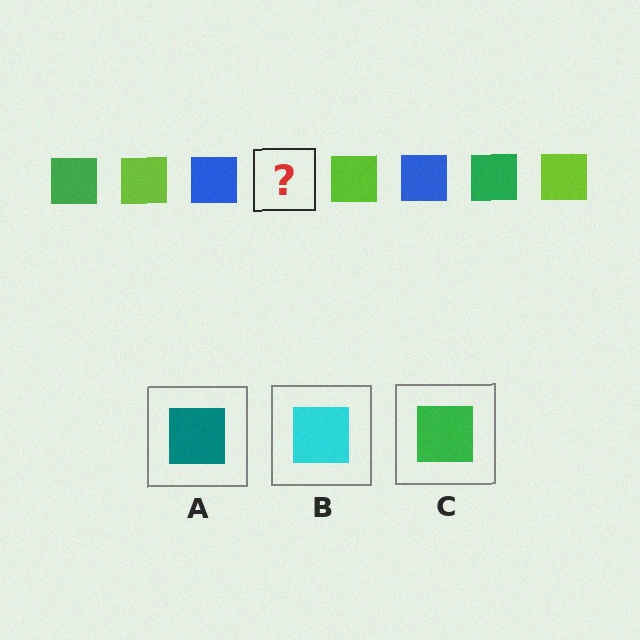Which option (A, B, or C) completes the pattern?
C.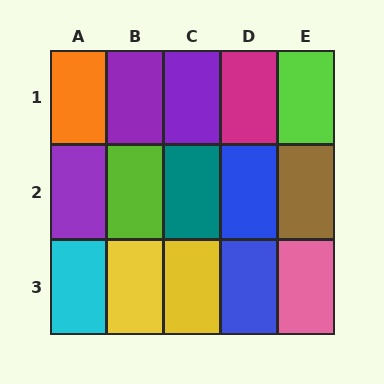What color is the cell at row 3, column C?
Yellow.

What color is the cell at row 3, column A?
Cyan.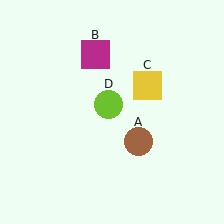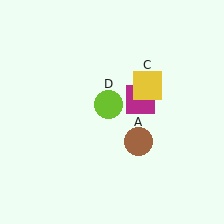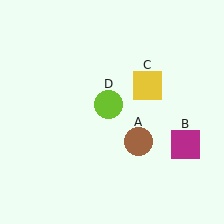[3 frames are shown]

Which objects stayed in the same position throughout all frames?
Brown circle (object A) and yellow square (object C) and lime circle (object D) remained stationary.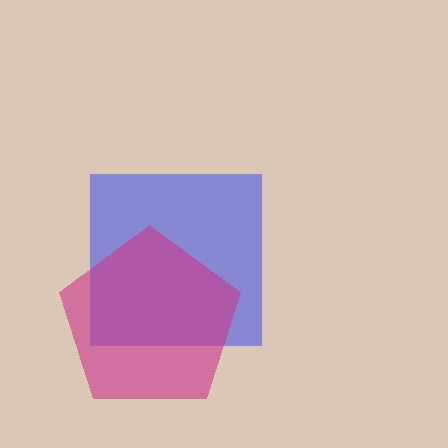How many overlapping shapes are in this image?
There are 2 overlapping shapes in the image.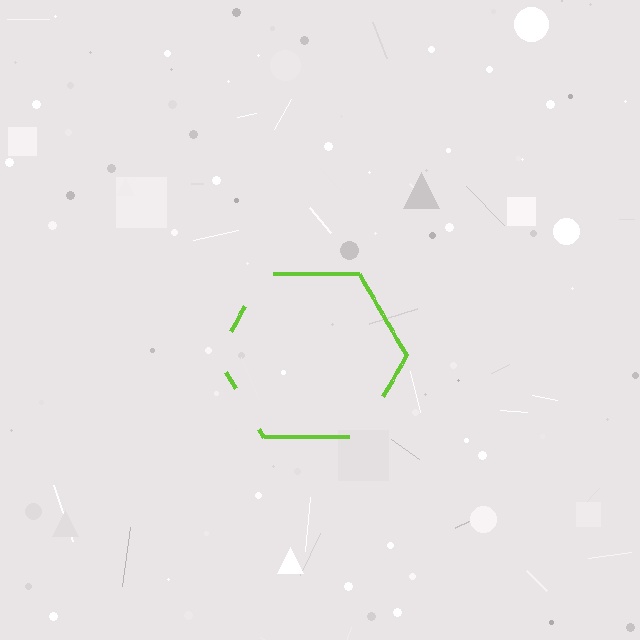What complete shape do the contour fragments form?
The contour fragments form a hexagon.